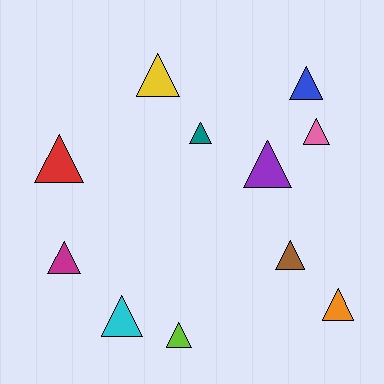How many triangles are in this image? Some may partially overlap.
There are 11 triangles.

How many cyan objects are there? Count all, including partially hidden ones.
There is 1 cyan object.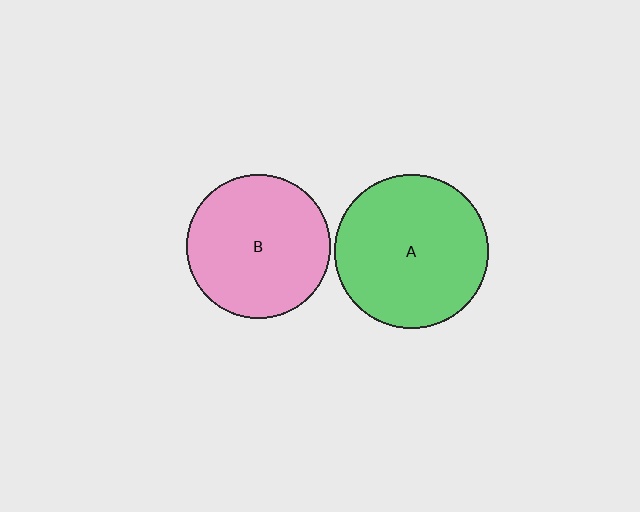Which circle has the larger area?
Circle A (green).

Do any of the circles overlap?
No, none of the circles overlap.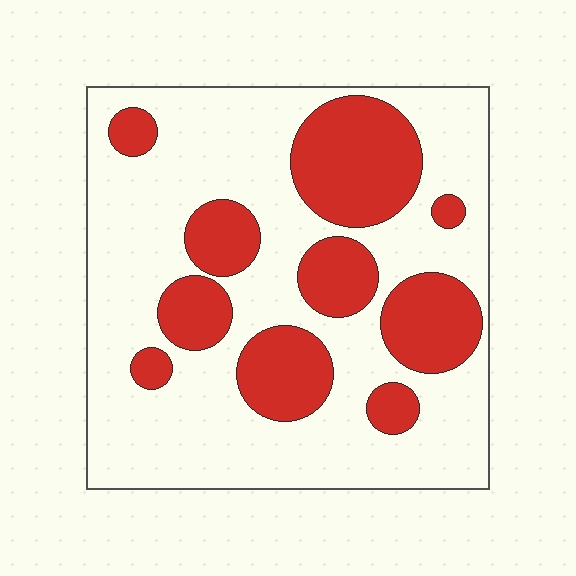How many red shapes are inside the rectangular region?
10.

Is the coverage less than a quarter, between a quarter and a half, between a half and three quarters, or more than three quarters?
Between a quarter and a half.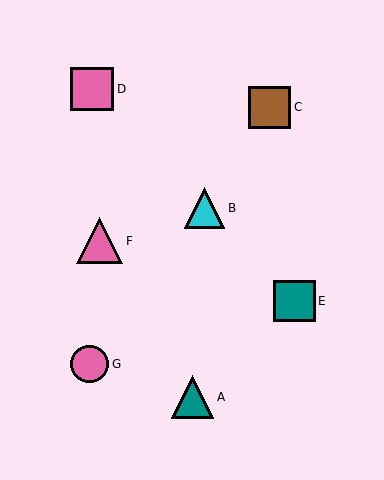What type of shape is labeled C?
Shape C is a brown square.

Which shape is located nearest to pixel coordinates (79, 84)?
The pink square (labeled D) at (92, 89) is nearest to that location.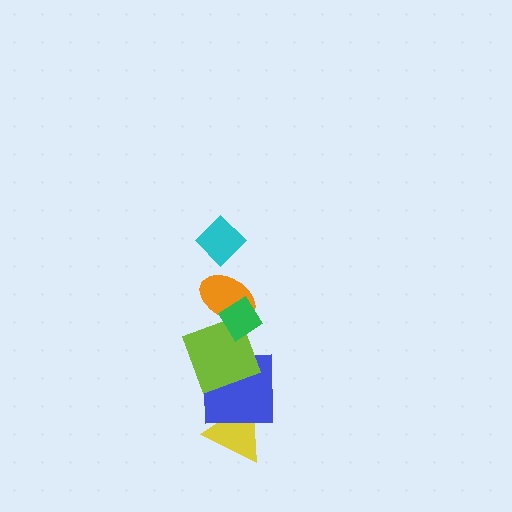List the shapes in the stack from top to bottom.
From top to bottom: the cyan diamond, the green diamond, the orange ellipse, the lime square, the blue square, the yellow triangle.